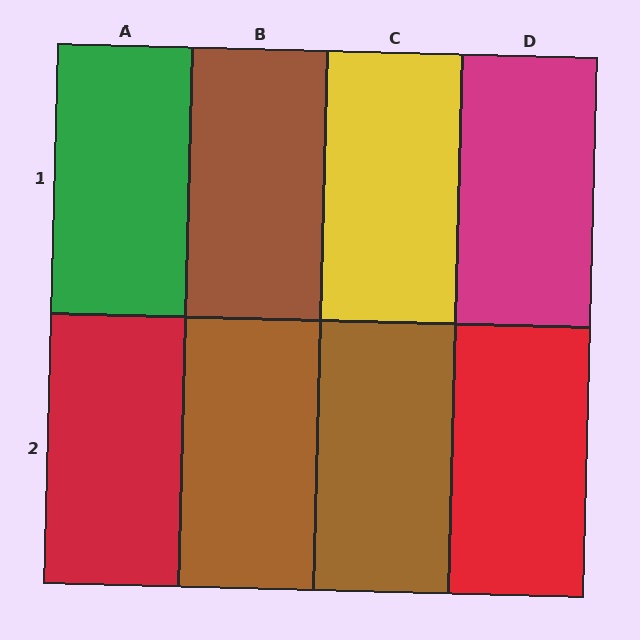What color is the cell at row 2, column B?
Brown.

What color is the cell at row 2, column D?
Red.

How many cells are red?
2 cells are red.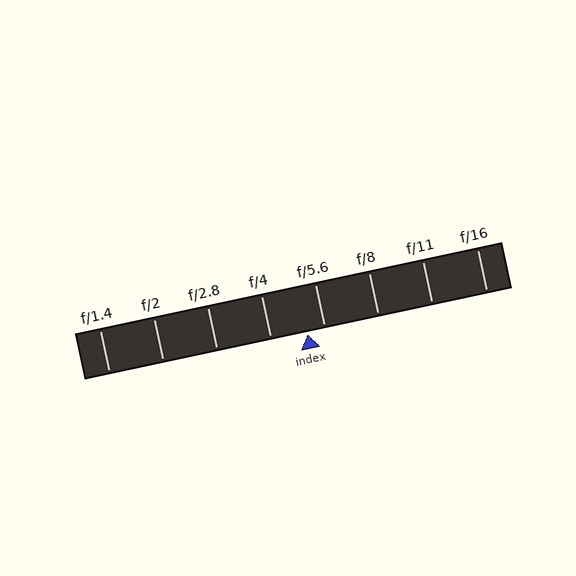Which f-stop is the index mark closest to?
The index mark is closest to f/5.6.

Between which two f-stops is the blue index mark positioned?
The index mark is between f/4 and f/5.6.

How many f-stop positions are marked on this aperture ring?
There are 8 f-stop positions marked.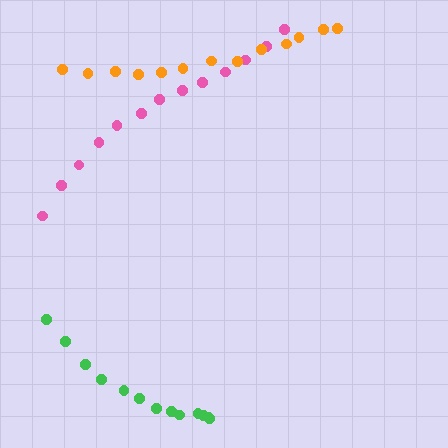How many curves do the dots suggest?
There are 3 distinct paths.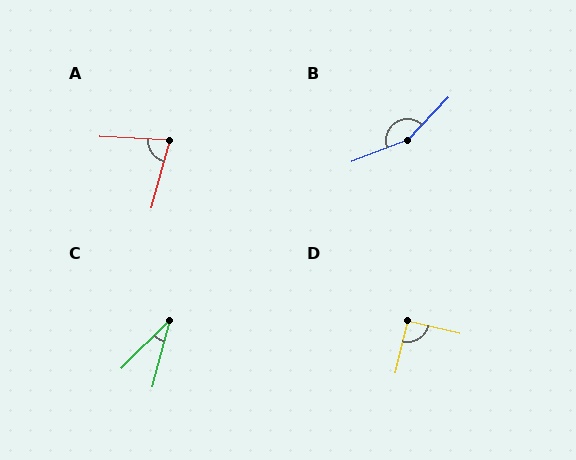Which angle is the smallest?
C, at approximately 31 degrees.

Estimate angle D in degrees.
Approximately 91 degrees.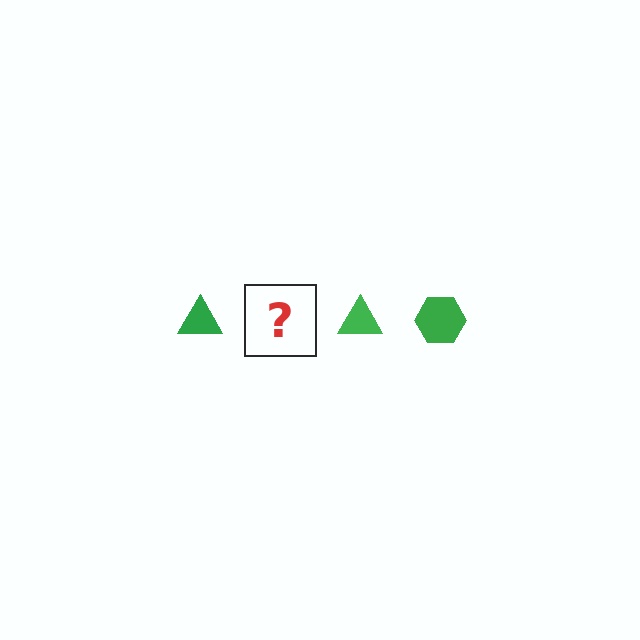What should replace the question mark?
The question mark should be replaced with a green hexagon.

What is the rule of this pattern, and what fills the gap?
The rule is that the pattern cycles through triangle, hexagon shapes in green. The gap should be filled with a green hexagon.